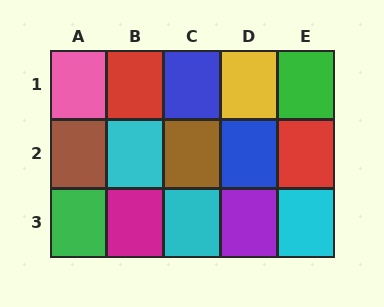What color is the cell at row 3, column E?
Cyan.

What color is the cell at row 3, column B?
Magenta.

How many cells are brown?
2 cells are brown.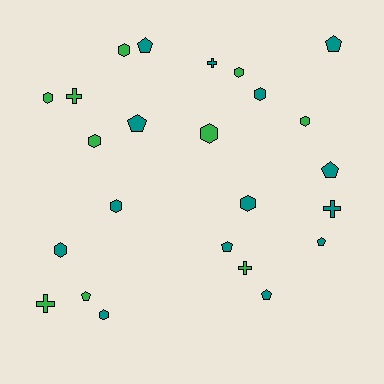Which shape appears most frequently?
Hexagon, with 11 objects.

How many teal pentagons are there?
There are 7 teal pentagons.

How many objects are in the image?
There are 24 objects.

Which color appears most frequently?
Teal, with 14 objects.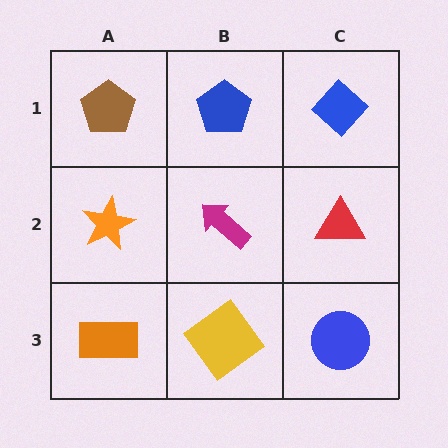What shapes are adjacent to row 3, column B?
A magenta arrow (row 2, column B), an orange rectangle (row 3, column A), a blue circle (row 3, column C).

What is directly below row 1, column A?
An orange star.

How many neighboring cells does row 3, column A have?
2.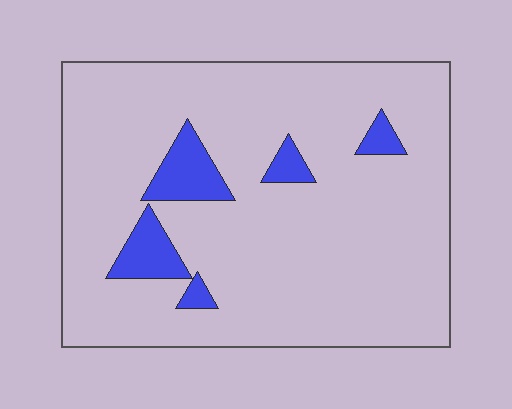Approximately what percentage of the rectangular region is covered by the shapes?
Approximately 10%.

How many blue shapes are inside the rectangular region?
5.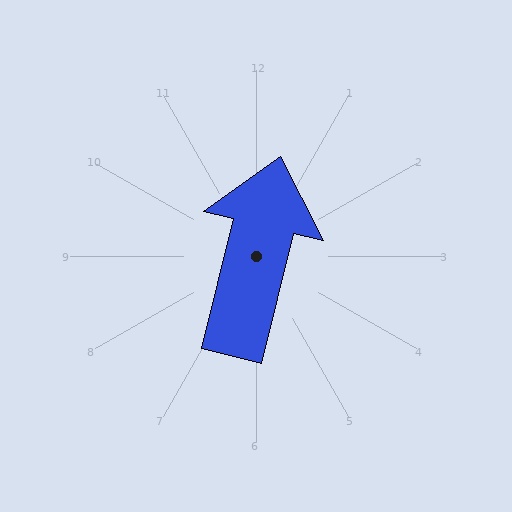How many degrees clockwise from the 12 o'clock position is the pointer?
Approximately 14 degrees.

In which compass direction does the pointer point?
North.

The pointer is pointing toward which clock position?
Roughly 12 o'clock.